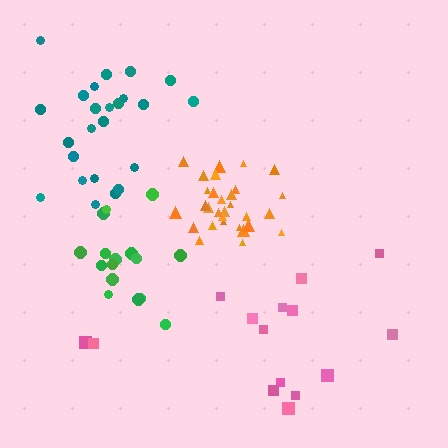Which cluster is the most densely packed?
Orange.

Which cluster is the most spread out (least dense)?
Pink.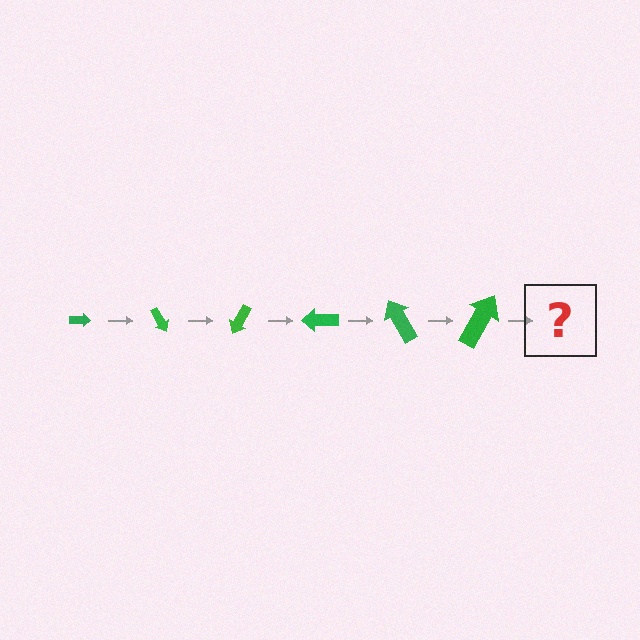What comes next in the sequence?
The next element should be an arrow, larger than the previous one and rotated 360 degrees from the start.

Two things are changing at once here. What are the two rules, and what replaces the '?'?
The two rules are that the arrow grows larger each step and it rotates 60 degrees each step. The '?' should be an arrow, larger than the previous one and rotated 360 degrees from the start.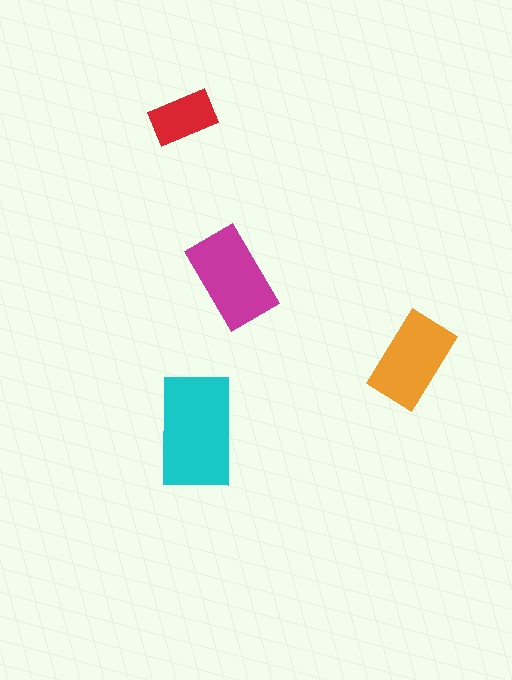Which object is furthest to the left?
The red rectangle is leftmost.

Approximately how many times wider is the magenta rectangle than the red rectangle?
About 1.5 times wider.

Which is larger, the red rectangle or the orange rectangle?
The orange one.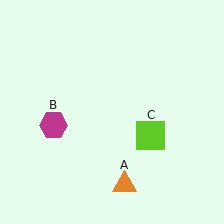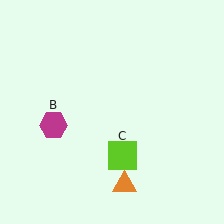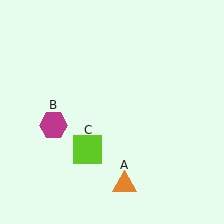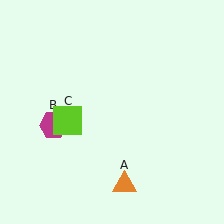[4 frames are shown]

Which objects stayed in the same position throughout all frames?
Orange triangle (object A) and magenta hexagon (object B) remained stationary.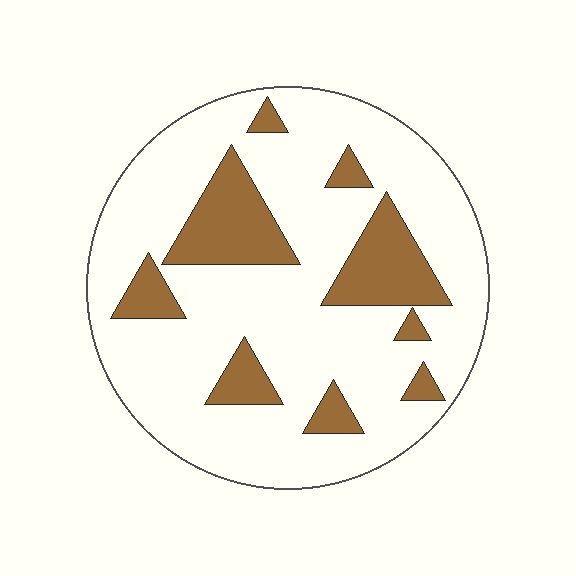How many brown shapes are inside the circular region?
9.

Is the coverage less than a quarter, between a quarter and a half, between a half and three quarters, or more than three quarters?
Less than a quarter.